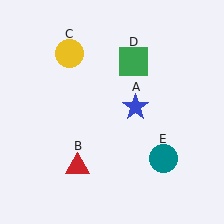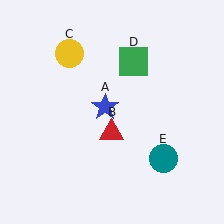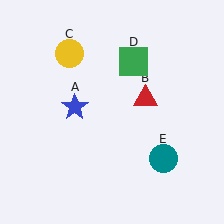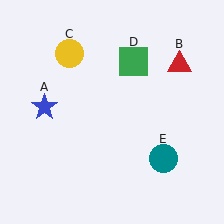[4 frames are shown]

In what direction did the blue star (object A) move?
The blue star (object A) moved left.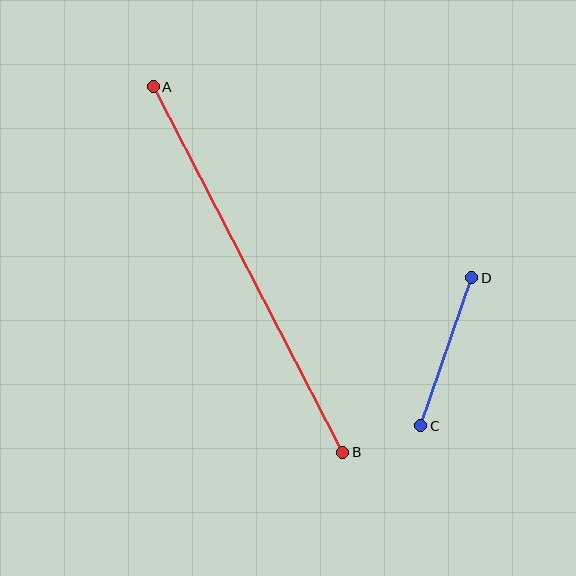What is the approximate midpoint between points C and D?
The midpoint is at approximately (446, 352) pixels.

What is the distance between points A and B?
The distance is approximately 412 pixels.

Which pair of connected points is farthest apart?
Points A and B are farthest apart.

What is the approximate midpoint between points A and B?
The midpoint is at approximately (248, 270) pixels.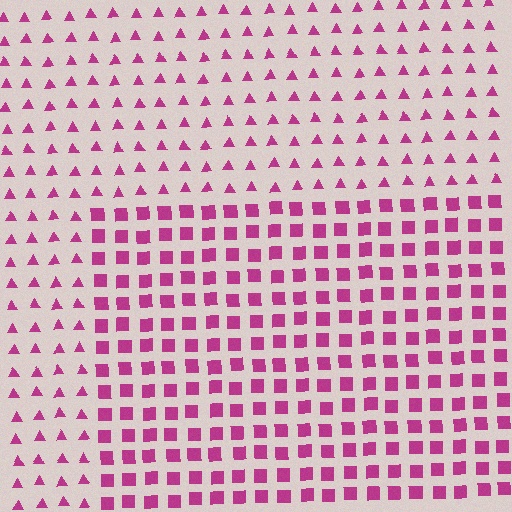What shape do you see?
I see a rectangle.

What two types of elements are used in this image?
The image uses squares inside the rectangle region and triangles outside it.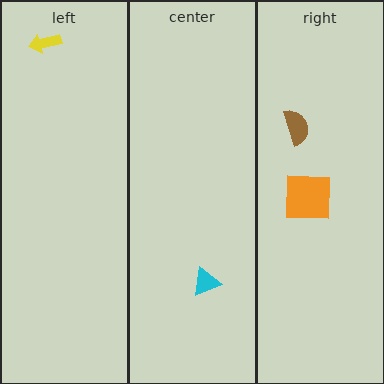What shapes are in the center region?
The cyan triangle.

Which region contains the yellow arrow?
The left region.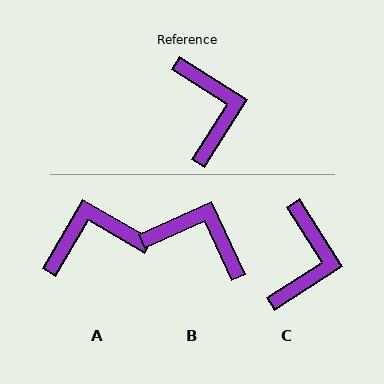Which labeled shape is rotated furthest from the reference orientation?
A, about 92 degrees away.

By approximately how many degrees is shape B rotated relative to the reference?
Approximately 57 degrees counter-clockwise.